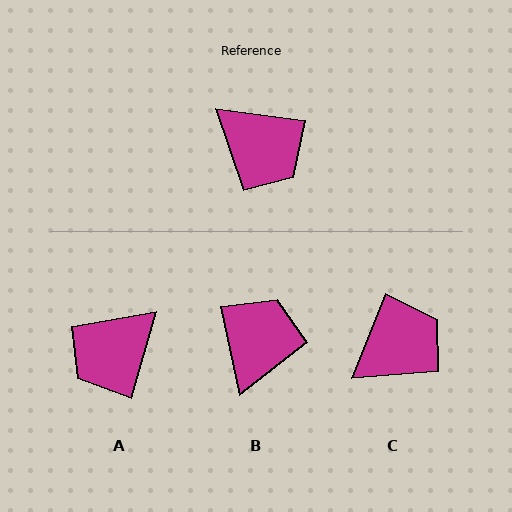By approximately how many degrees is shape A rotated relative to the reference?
Approximately 98 degrees clockwise.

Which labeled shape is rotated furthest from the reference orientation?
B, about 109 degrees away.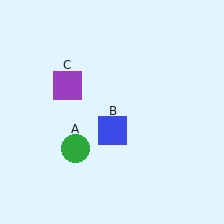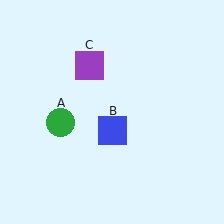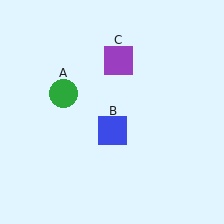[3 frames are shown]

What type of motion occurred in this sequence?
The green circle (object A), purple square (object C) rotated clockwise around the center of the scene.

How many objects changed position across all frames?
2 objects changed position: green circle (object A), purple square (object C).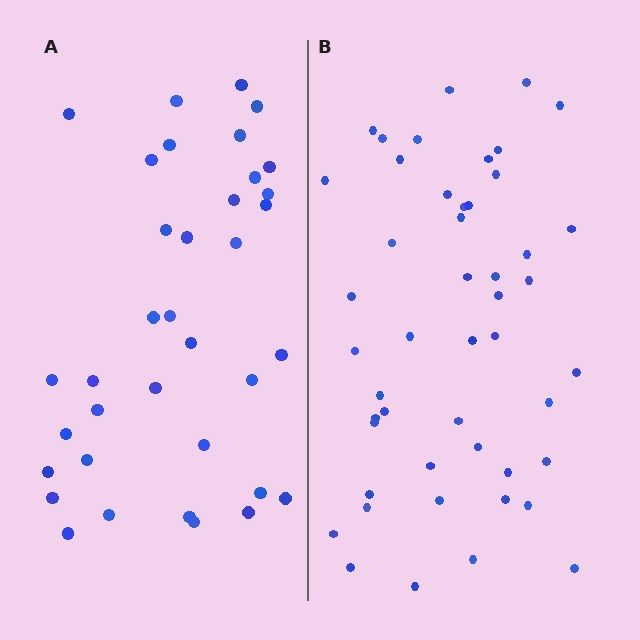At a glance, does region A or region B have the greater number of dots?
Region B (the right region) has more dots.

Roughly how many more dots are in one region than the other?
Region B has roughly 12 or so more dots than region A.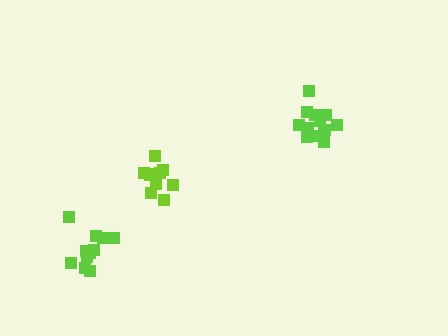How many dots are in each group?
Group 1: 11 dots, Group 2: 9 dots, Group 3: 12 dots (32 total).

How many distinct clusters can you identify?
There are 3 distinct clusters.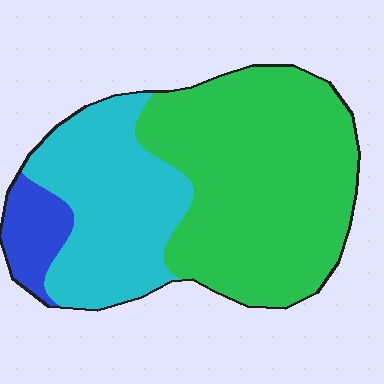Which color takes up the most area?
Green, at roughly 60%.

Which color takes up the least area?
Blue, at roughly 10%.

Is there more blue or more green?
Green.